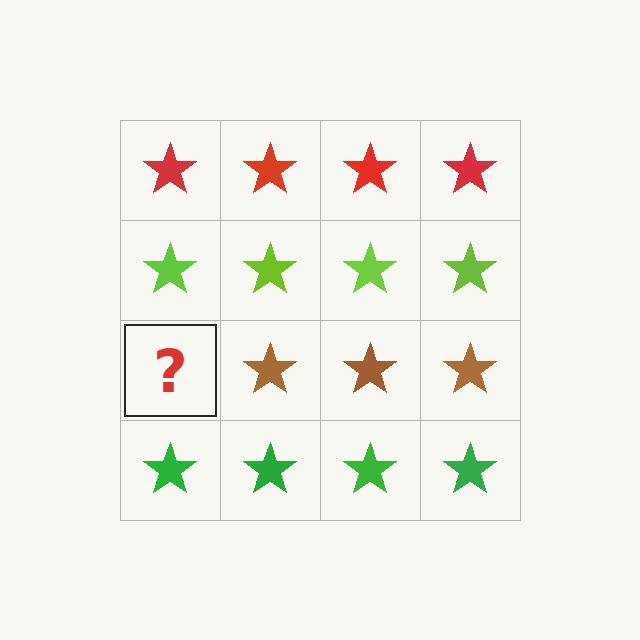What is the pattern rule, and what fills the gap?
The rule is that each row has a consistent color. The gap should be filled with a brown star.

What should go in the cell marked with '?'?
The missing cell should contain a brown star.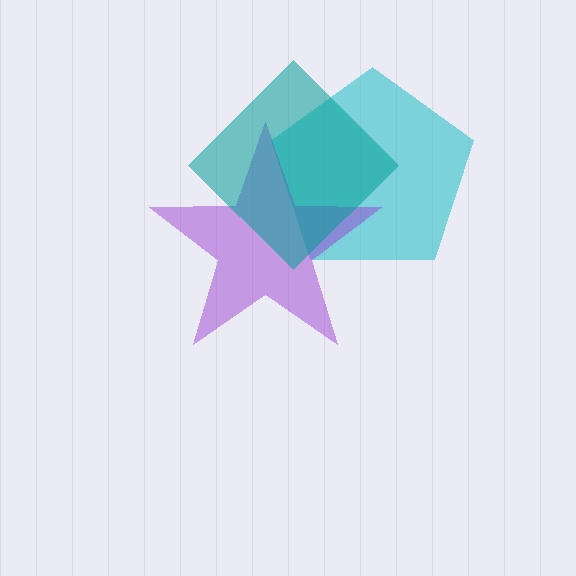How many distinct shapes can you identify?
There are 3 distinct shapes: a cyan pentagon, a purple star, a teal diamond.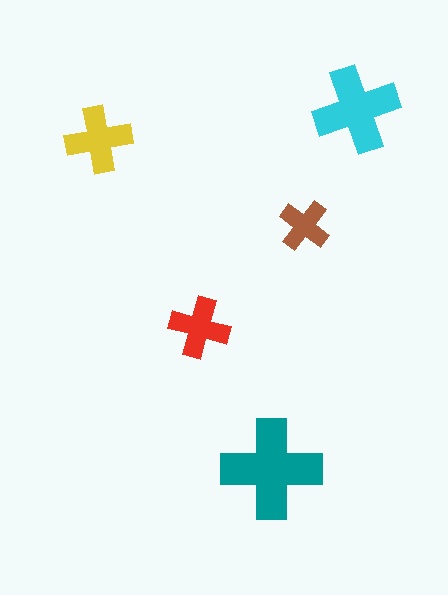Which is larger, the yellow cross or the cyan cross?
The cyan one.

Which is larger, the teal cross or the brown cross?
The teal one.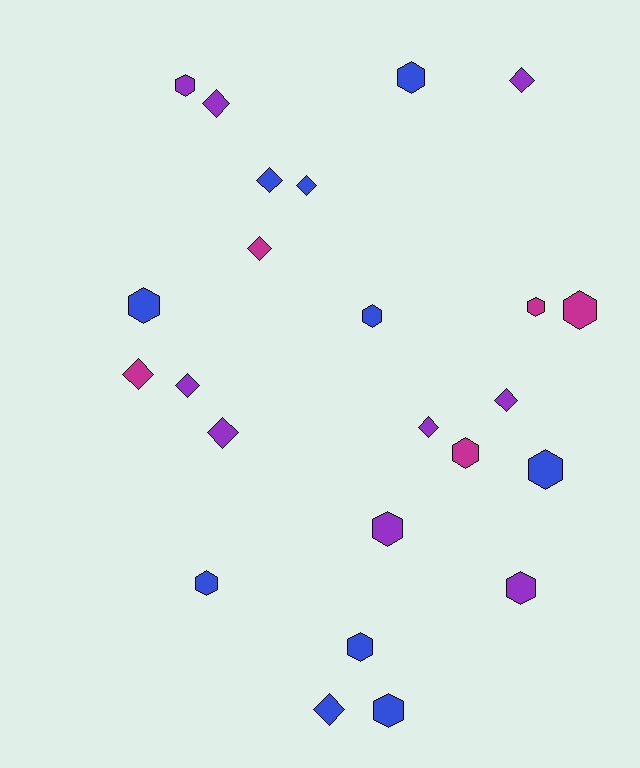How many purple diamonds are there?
There are 6 purple diamonds.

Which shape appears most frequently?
Hexagon, with 13 objects.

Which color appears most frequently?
Blue, with 10 objects.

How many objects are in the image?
There are 24 objects.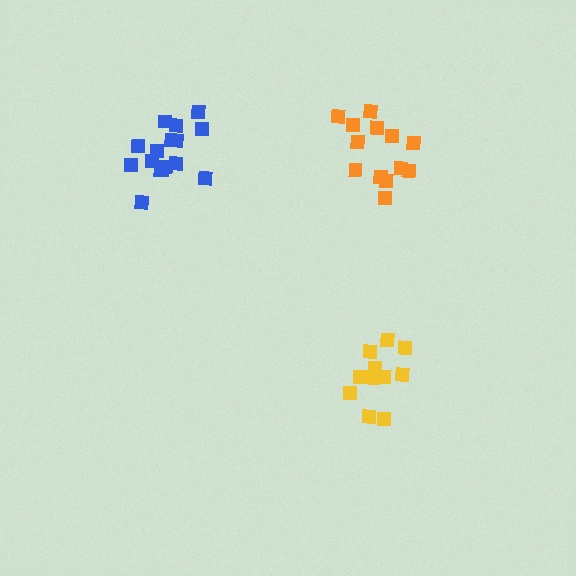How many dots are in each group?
Group 1: 11 dots, Group 2: 16 dots, Group 3: 13 dots (40 total).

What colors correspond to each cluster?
The clusters are colored: yellow, blue, orange.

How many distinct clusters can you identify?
There are 3 distinct clusters.